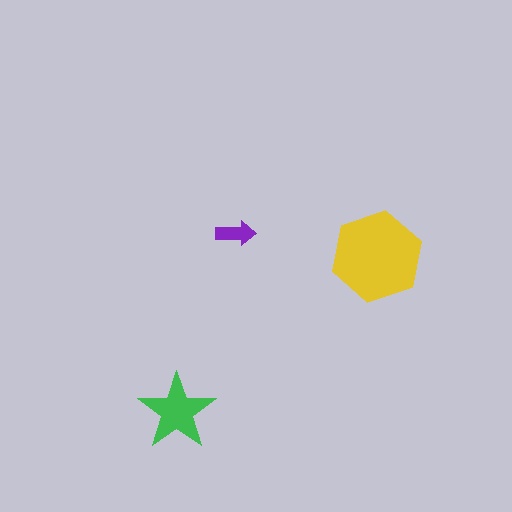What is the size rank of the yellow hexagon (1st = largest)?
1st.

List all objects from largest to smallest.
The yellow hexagon, the green star, the purple arrow.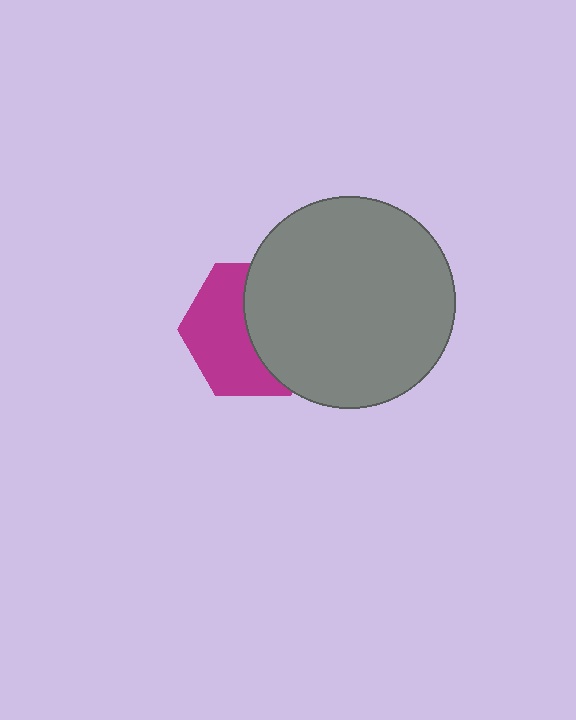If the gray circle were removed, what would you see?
You would see the complete magenta hexagon.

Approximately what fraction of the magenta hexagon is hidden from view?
Roughly 48% of the magenta hexagon is hidden behind the gray circle.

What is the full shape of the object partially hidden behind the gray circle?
The partially hidden object is a magenta hexagon.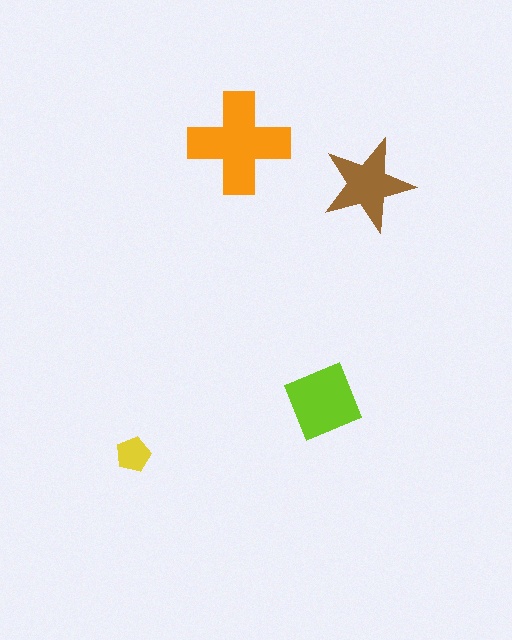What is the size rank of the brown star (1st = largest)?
3rd.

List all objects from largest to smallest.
The orange cross, the lime diamond, the brown star, the yellow pentagon.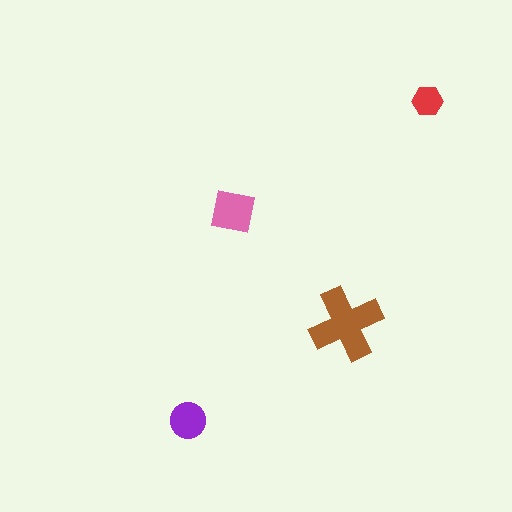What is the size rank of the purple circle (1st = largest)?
3rd.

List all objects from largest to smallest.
The brown cross, the pink square, the purple circle, the red hexagon.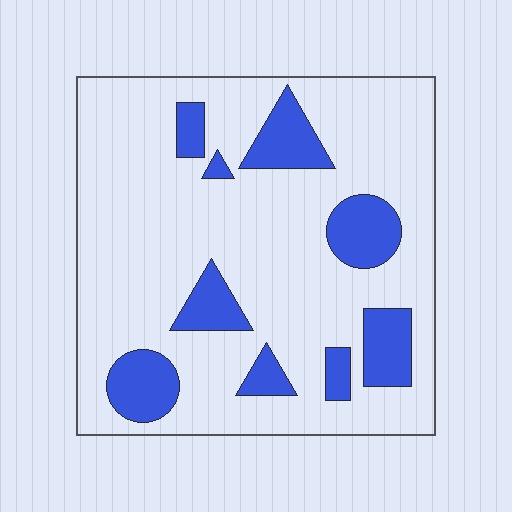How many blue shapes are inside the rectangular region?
9.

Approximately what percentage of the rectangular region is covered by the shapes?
Approximately 20%.